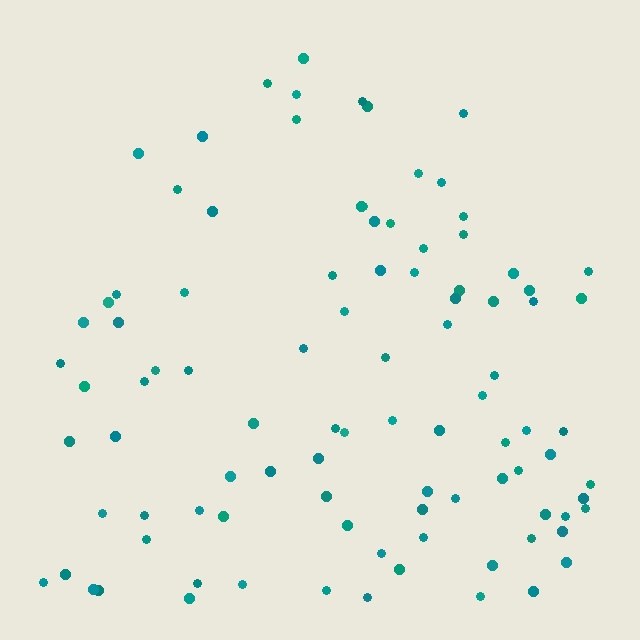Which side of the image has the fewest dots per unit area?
The top.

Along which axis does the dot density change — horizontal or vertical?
Vertical.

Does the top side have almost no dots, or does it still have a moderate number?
Still a moderate number, just noticeably fewer than the bottom.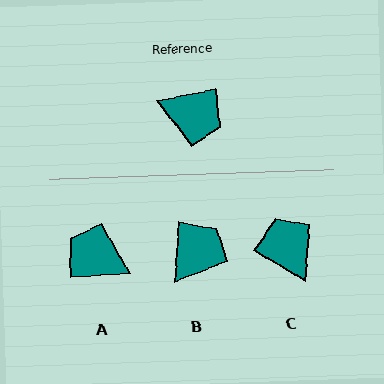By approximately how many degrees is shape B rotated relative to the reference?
Approximately 74 degrees counter-clockwise.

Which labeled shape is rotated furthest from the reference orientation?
A, about 172 degrees away.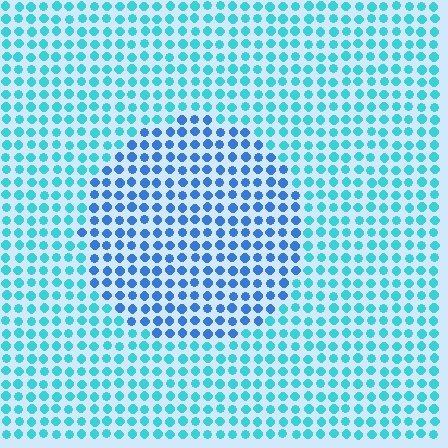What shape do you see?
I see a circle.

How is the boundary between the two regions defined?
The boundary is defined purely by a slight shift in hue (about 33 degrees). Spacing, size, and orientation are identical on both sides.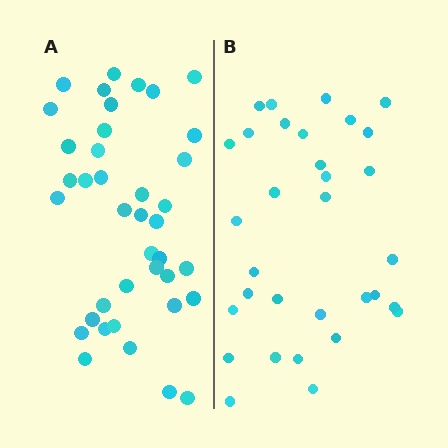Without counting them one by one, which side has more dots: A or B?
Region A (the left region) has more dots.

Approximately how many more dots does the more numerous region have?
Region A has roughly 8 or so more dots than region B.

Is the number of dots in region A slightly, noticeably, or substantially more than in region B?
Region A has only slightly more — the two regions are fairly close. The ratio is roughly 1.2 to 1.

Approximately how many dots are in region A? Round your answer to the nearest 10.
About 40 dots. (The exact count is 39, which rounds to 40.)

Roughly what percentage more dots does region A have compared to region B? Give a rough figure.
About 20% more.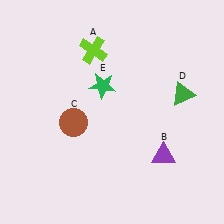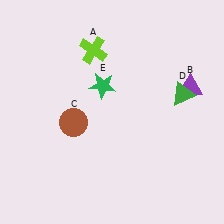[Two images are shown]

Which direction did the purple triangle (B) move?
The purple triangle (B) moved up.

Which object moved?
The purple triangle (B) moved up.